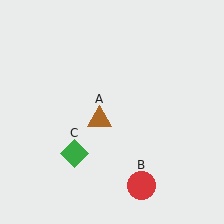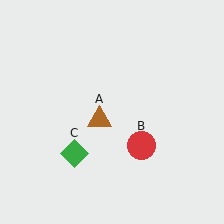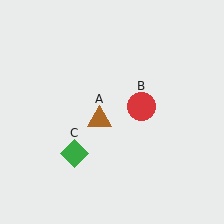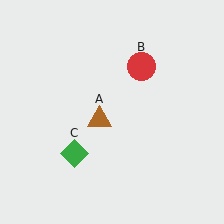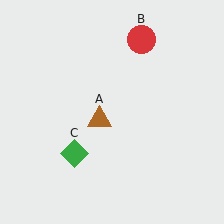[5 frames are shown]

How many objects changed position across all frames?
1 object changed position: red circle (object B).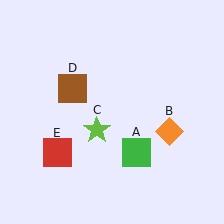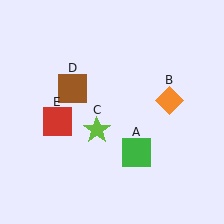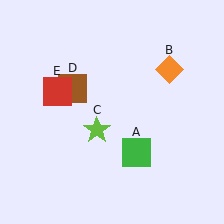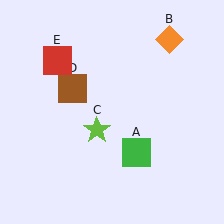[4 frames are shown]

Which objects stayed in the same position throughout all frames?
Green square (object A) and lime star (object C) and brown square (object D) remained stationary.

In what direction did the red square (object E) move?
The red square (object E) moved up.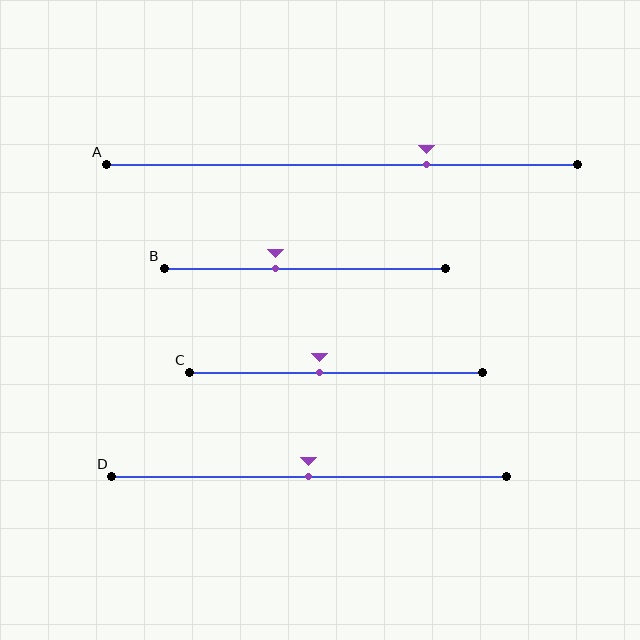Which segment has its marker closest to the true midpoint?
Segment D has its marker closest to the true midpoint.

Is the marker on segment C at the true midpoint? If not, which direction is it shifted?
No, the marker on segment C is shifted to the left by about 6% of the segment length.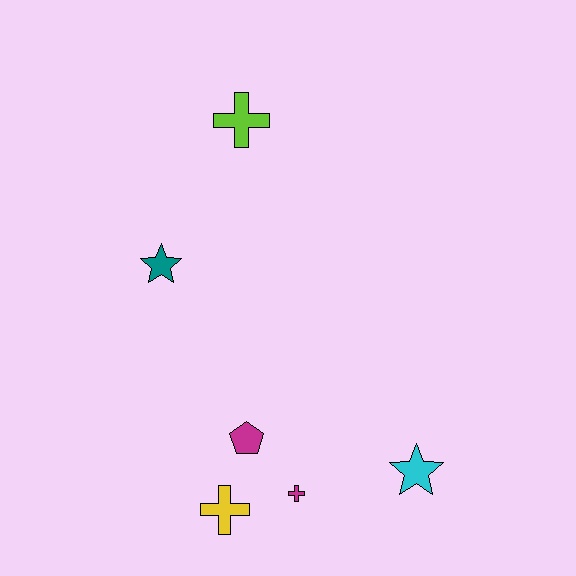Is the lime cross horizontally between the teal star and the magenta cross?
Yes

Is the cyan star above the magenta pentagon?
No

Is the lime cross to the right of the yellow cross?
Yes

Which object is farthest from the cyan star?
The lime cross is farthest from the cyan star.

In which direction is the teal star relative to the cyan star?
The teal star is to the left of the cyan star.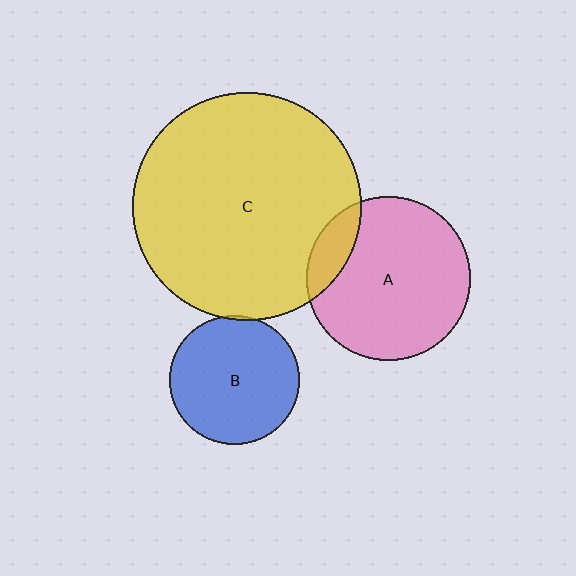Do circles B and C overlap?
Yes.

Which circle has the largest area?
Circle C (yellow).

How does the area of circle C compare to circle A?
Approximately 1.9 times.